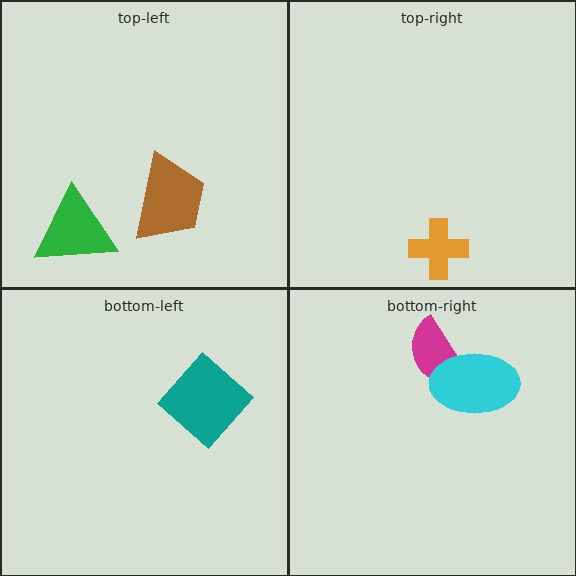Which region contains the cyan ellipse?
The bottom-right region.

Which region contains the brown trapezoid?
The top-left region.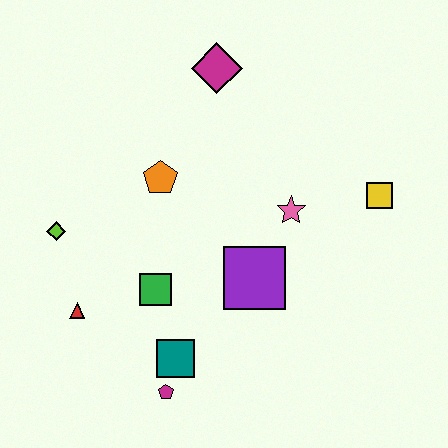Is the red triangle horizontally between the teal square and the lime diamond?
Yes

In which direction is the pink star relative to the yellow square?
The pink star is to the left of the yellow square.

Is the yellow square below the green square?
No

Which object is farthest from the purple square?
The magenta diamond is farthest from the purple square.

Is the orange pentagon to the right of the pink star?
No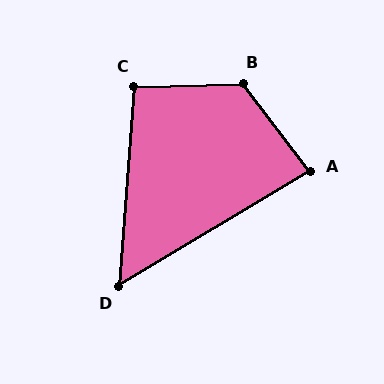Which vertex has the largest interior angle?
B, at approximately 126 degrees.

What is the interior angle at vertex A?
Approximately 84 degrees (acute).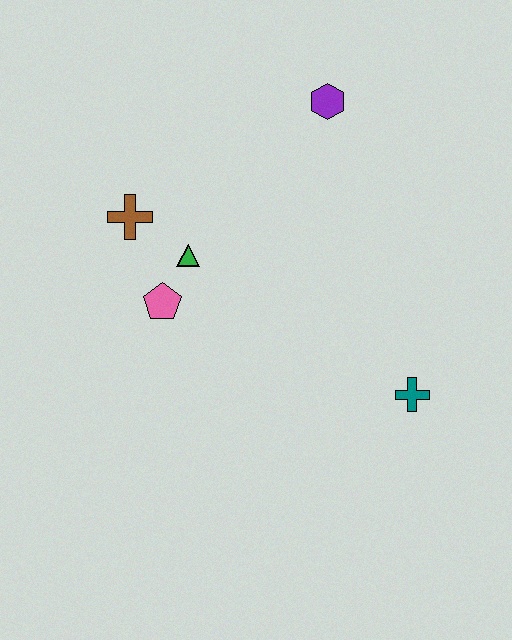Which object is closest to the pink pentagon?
The green triangle is closest to the pink pentagon.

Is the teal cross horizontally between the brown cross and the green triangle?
No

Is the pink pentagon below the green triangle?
Yes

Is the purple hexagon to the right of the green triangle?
Yes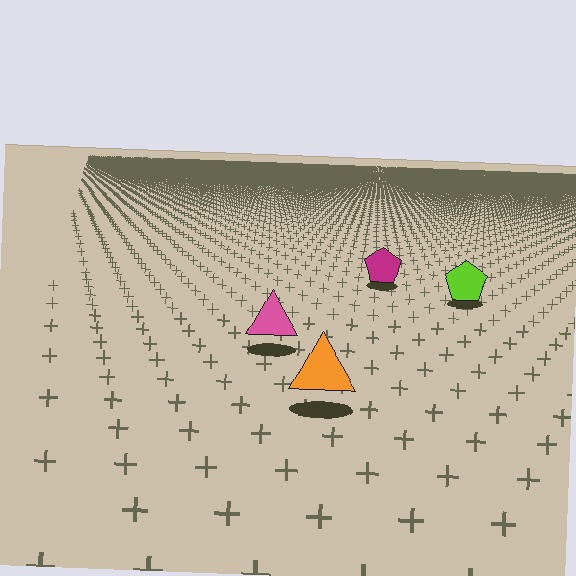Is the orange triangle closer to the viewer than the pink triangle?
Yes. The orange triangle is closer — you can tell from the texture gradient: the ground texture is coarser near it.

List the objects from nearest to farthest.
From nearest to farthest: the orange triangle, the pink triangle, the lime pentagon, the magenta pentagon.